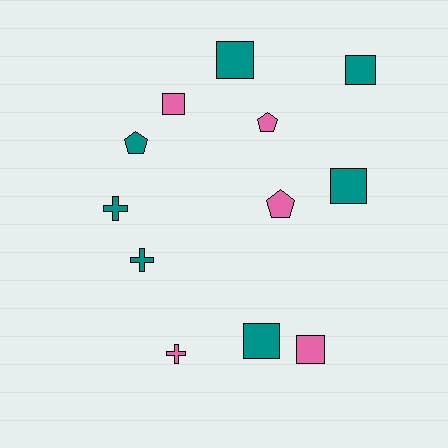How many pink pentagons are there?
There are 2 pink pentagons.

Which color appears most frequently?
Teal, with 7 objects.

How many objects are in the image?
There are 12 objects.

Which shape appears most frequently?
Square, with 6 objects.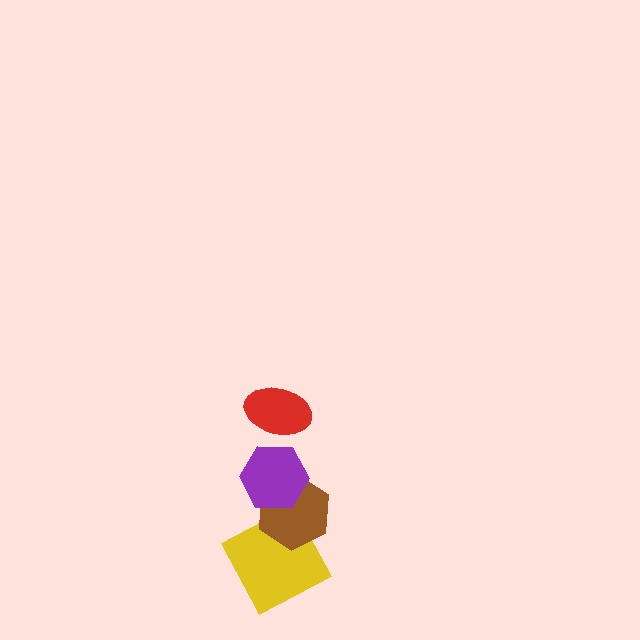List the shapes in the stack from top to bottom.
From top to bottom: the red ellipse, the purple hexagon, the brown hexagon, the yellow square.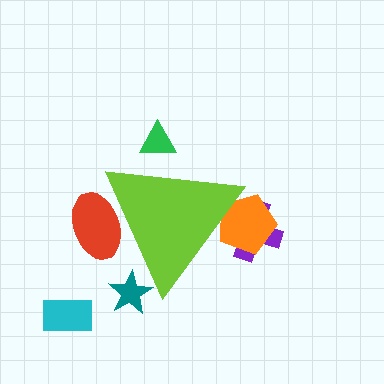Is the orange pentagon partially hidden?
Yes, the orange pentagon is partially hidden behind the lime triangle.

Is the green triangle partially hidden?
Yes, the green triangle is partially hidden behind the lime triangle.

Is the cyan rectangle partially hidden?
No, the cyan rectangle is fully visible.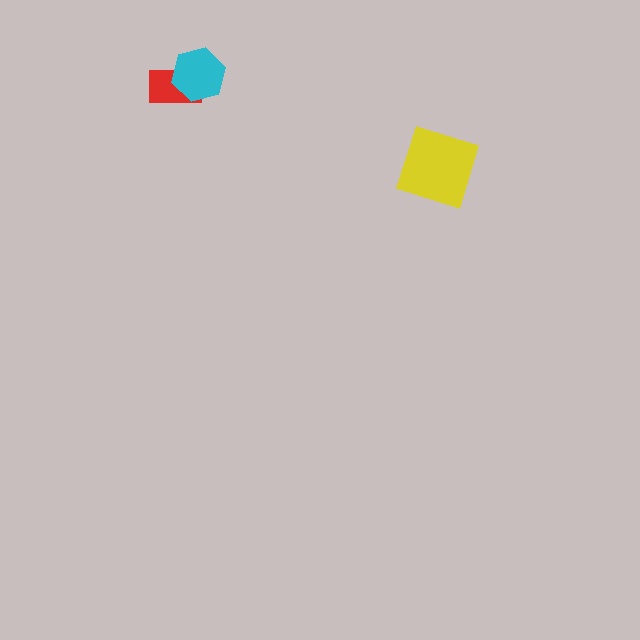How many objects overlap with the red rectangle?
1 object overlaps with the red rectangle.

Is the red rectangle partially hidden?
Yes, it is partially covered by another shape.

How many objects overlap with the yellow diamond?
0 objects overlap with the yellow diamond.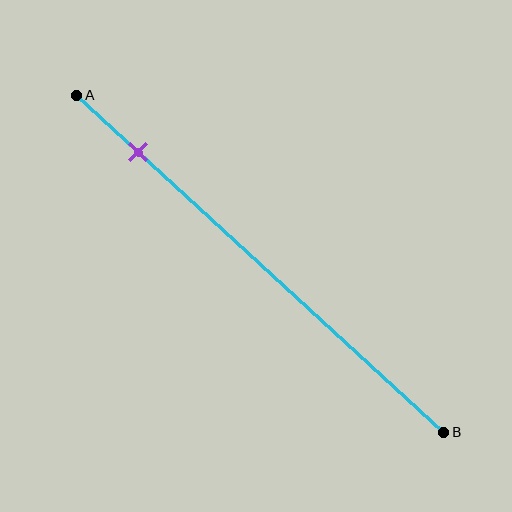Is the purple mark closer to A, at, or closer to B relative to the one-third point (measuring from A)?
The purple mark is closer to point A than the one-third point of segment AB.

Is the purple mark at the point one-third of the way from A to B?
No, the mark is at about 15% from A, not at the 33% one-third point.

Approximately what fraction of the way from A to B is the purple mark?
The purple mark is approximately 15% of the way from A to B.